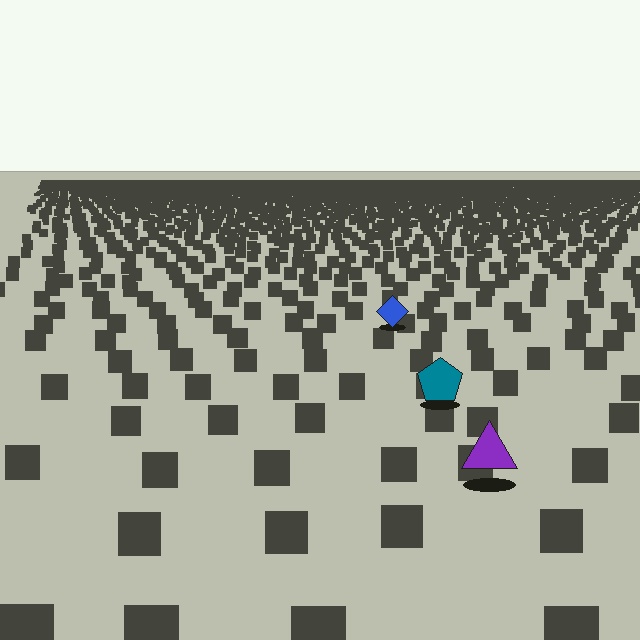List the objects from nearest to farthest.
From nearest to farthest: the purple triangle, the teal pentagon, the blue diamond.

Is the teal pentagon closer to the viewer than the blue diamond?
Yes. The teal pentagon is closer — you can tell from the texture gradient: the ground texture is coarser near it.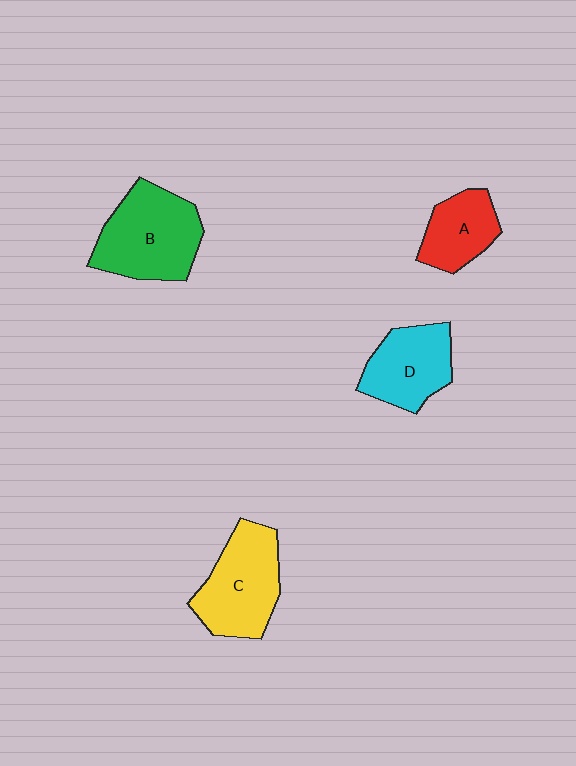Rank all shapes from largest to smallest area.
From largest to smallest: B (green), C (yellow), D (cyan), A (red).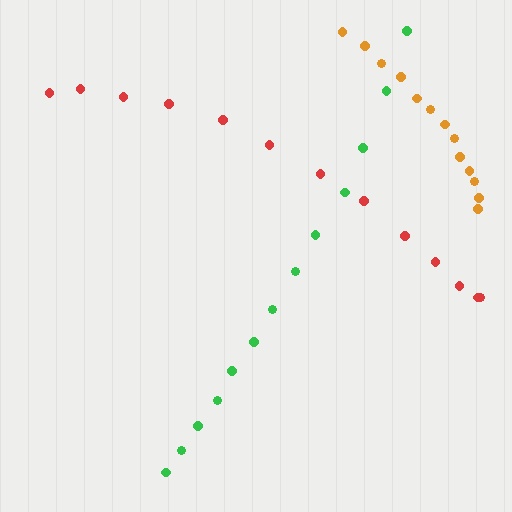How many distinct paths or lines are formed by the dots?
There are 3 distinct paths.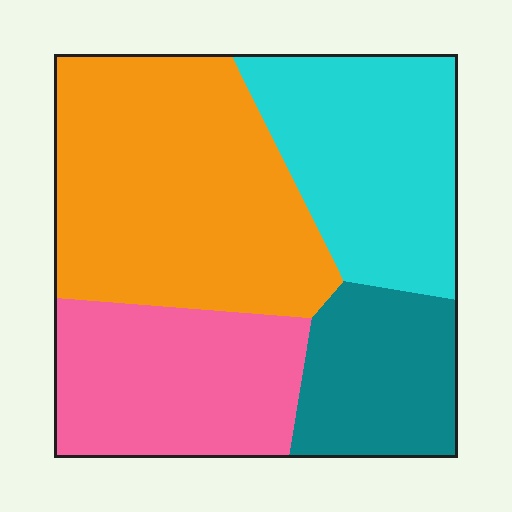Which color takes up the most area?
Orange, at roughly 35%.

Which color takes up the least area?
Teal, at roughly 15%.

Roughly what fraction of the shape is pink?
Pink takes up about one quarter (1/4) of the shape.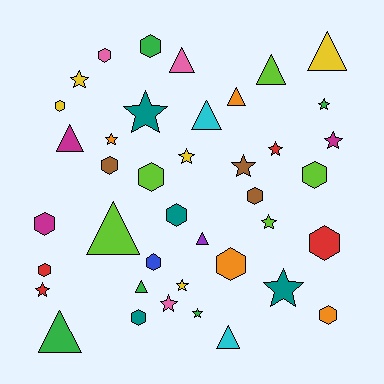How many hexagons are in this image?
There are 15 hexagons.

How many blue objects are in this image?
There is 1 blue object.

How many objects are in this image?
There are 40 objects.